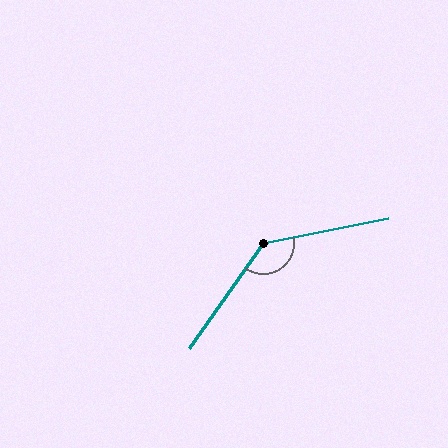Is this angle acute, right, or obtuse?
It is obtuse.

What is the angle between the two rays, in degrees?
Approximately 136 degrees.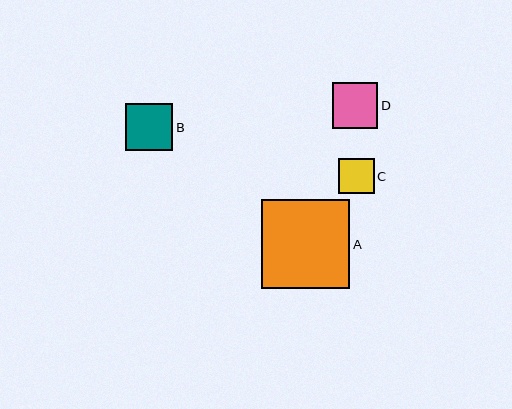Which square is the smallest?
Square C is the smallest with a size of approximately 36 pixels.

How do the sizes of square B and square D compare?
Square B and square D are approximately the same size.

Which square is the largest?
Square A is the largest with a size of approximately 88 pixels.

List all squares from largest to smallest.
From largest to smallest: A, B, D, C.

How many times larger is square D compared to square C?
Square D is approximately 1.3 times the size of square C.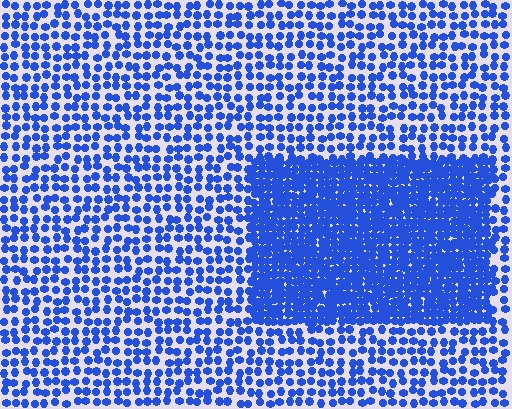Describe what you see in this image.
The image contains small blue elements arranged at two different densities. A rectangle-shaped region is visible where the elements are more densely packed than the surrounding area.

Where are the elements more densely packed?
The elements are more densely packed inside the rectangle boundary.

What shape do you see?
I see a rectangle.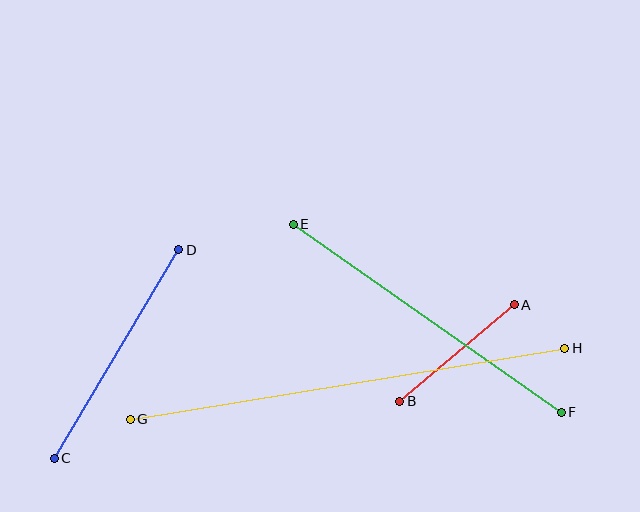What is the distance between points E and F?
The distance is approximately 327 pixels.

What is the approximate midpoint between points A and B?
The midpoint is at approximately (457, 353) pixels.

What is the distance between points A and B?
The distance is approximately 150 pixels.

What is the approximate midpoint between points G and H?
The midpoint is at approximately (347, 384) pixels.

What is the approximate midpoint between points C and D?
The midpoint is at approximately (117, 354) pixels.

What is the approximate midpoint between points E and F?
The midpoint is at approximately (427, 318) pixels.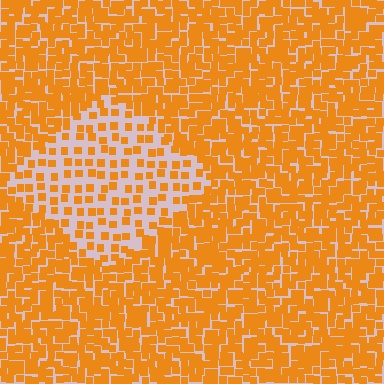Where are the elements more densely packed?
The elements are more densely packed outside the diamond boundary.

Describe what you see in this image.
The image contains small orange elements arranged at two different densities. A diamond-shaped region is visible where the elements are less densely packed than the surrounding area.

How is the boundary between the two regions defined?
The boundary is defined by a change in element density (approximately 2.4x ratio). All elements are the same color, size, and shape.